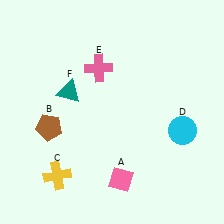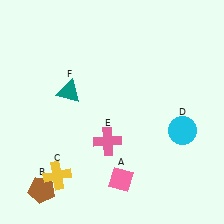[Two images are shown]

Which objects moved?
The objects that moved are: the brown pentagon (B), the pink cross (E).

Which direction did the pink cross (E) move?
The pink cross (E) moved down.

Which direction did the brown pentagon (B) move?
The brown pentagon (B) moved down.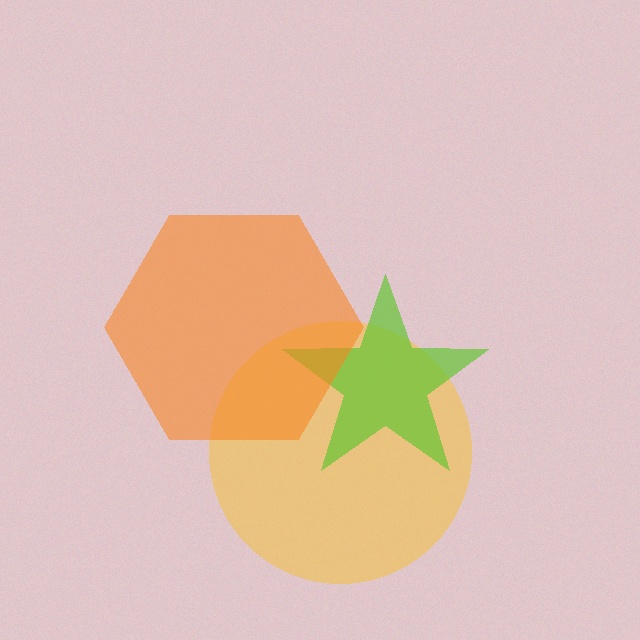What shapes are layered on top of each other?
The layered shapes are: a yellow circle, a lime star, an orange hexagon.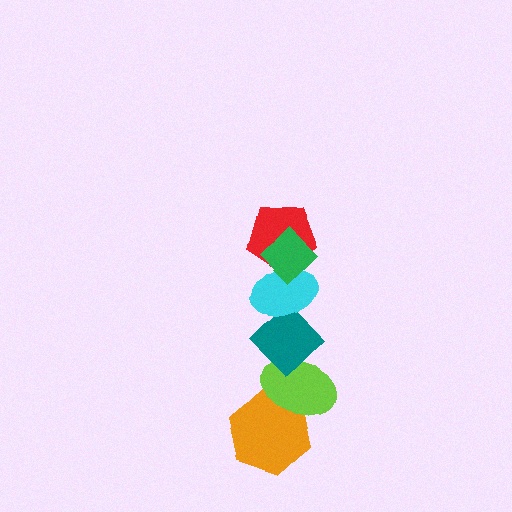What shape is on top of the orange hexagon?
The lime ellipse is on top of the orange hexagon.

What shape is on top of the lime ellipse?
The teal diamond is on top of the lime ellipse.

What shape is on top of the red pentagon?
The green diamond is on top of the red pentagon.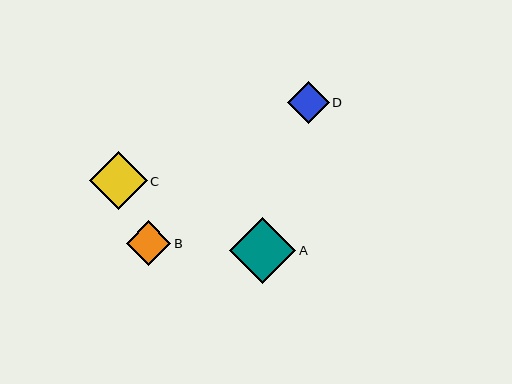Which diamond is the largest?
Diamond A is the largest with a size of approximately 66 pixels.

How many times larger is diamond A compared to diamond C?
Diamond A is approximately 1.2 times the size of diamond C.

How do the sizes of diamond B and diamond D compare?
Diamond B and diamond D are approximately the same size.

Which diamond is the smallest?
Diamond D is the smallest with a size of approximately 41 pixels.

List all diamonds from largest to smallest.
From largest to smallest: A, C, B, D.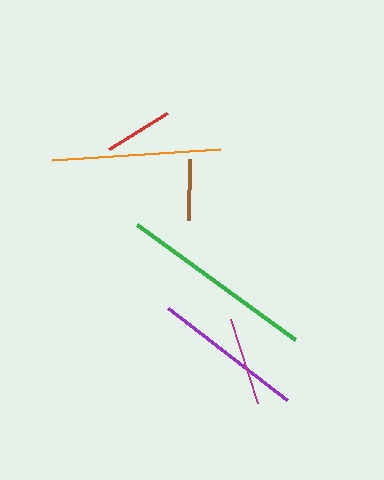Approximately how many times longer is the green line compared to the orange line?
The green line is approximately 1.2 times the length of the orange line.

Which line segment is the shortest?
The brown line is the shortest at approximately 61 pixels.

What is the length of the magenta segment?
The magenta segment is approximately 88 pixels long.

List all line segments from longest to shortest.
From longest to shortest: green, orange, purple, magenta, red, brown.